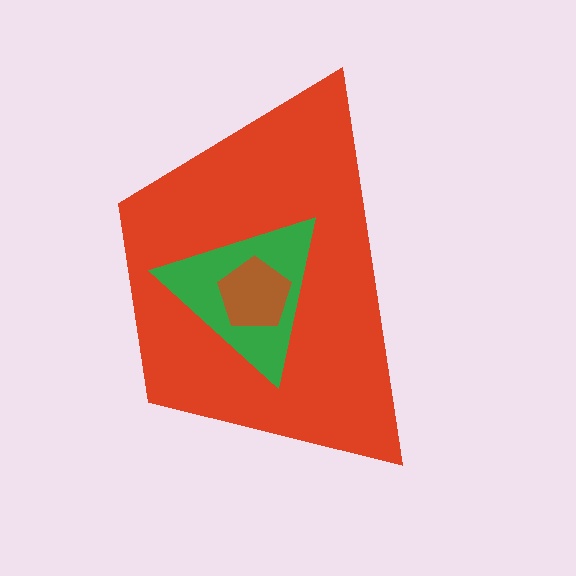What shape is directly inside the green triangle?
The brown pentagon.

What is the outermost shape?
The red trapezoid.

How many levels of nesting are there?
3.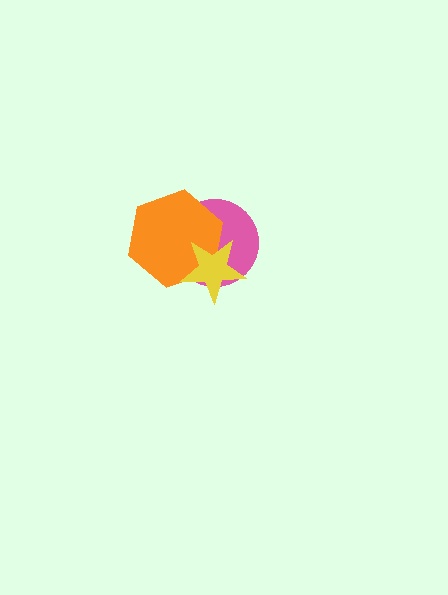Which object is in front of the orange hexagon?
The yellow star is in front of the orange hexagon.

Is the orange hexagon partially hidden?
Yes, it is partially covered by another shape.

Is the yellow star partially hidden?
No, no other shape covers it.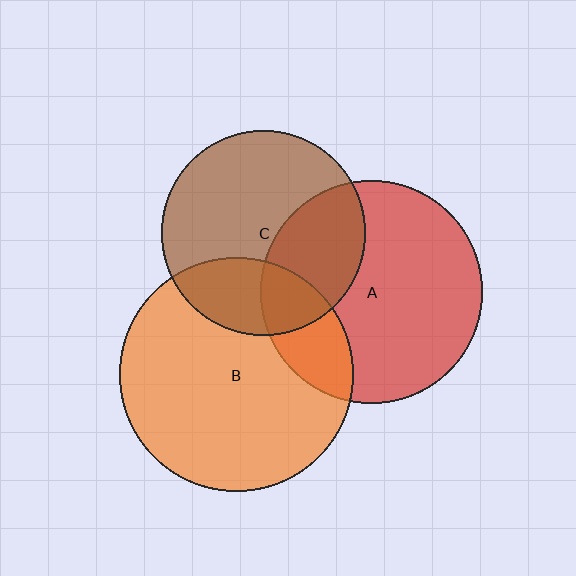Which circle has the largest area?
Circle B (orange).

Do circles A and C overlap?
Yes.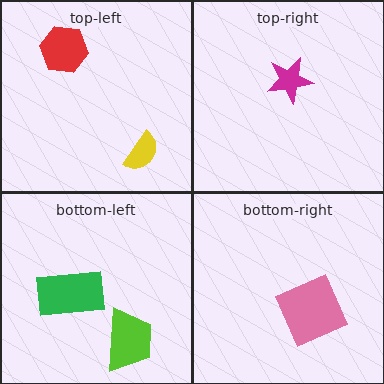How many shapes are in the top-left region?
2.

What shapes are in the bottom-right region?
The pink square.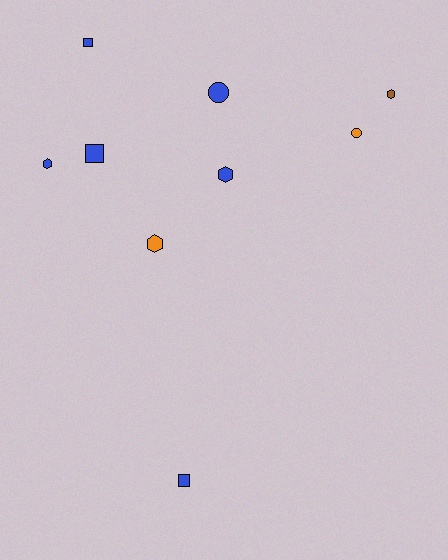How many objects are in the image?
There are 9 objects.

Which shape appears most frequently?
Hexagon, with 4 objects.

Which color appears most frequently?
Blue, with 6 objects.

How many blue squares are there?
There are 3 blue squares.